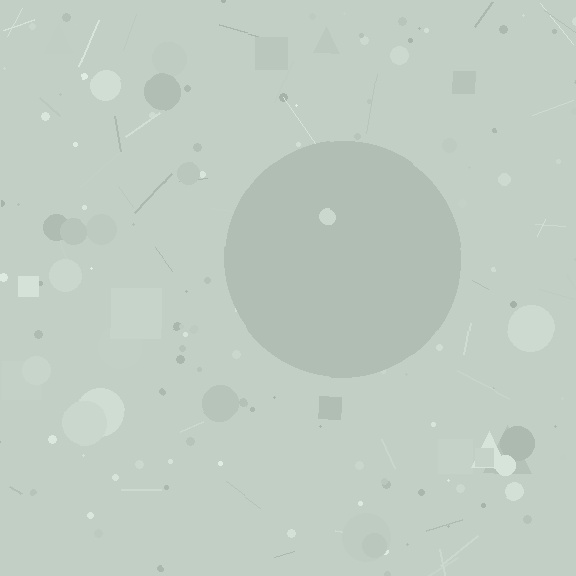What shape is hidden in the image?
A circle is hidden in the image.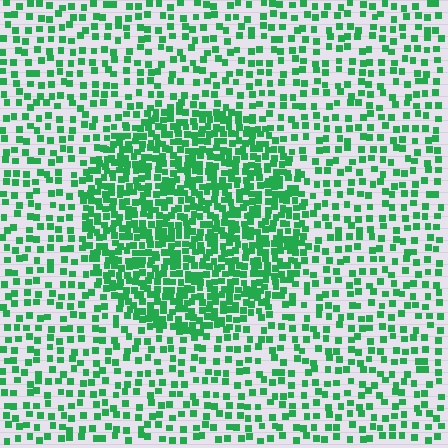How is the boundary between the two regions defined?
The boundary is defined by a change in element density (approximately 2.3x ratio). All elements are the same color, size, and shape.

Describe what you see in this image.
The image contains small green elements arranged at two different densities. A circle-shaped region is visible where the elements are more densely packed than the surrounding area.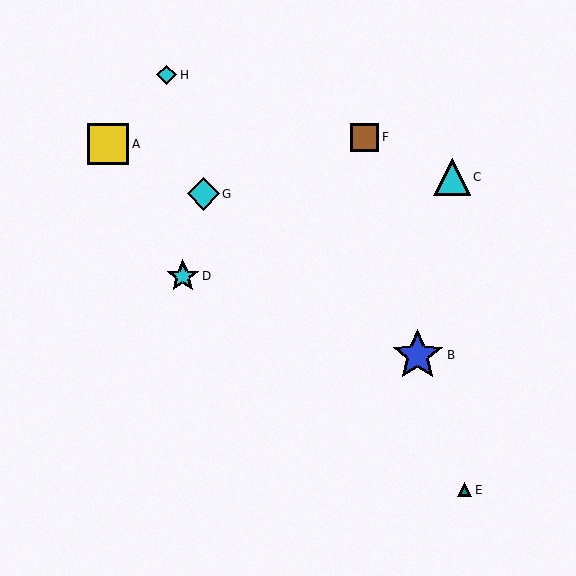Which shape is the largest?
The blue star (labeled B) is the largest.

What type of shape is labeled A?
Shape A is a yellow square.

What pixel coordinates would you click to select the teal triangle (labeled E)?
Click at (465, 490) to select the teal triangle E.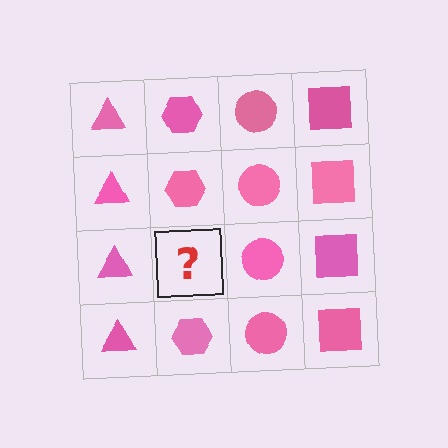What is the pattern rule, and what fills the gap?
The rule is that each column has a consistent shape. The gap should be filled with a pink hexagon.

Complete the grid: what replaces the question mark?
The question mark should be replaced with a pink hexagon.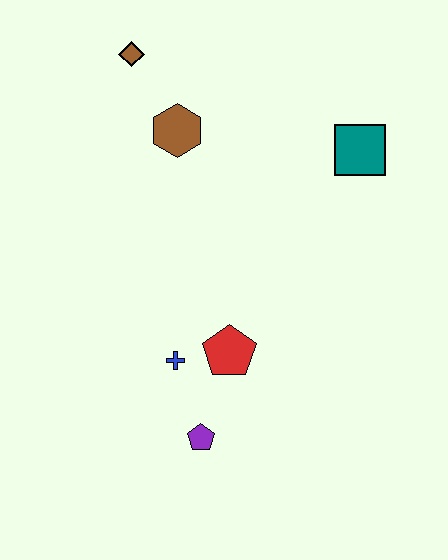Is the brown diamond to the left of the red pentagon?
Yes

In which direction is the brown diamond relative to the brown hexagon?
The brown diamond is above the brown hexagon.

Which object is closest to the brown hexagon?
The brown diamond is closest to the brown hexagon.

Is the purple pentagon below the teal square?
Yes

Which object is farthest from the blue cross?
The brown diamond is farthest from the blue cross.